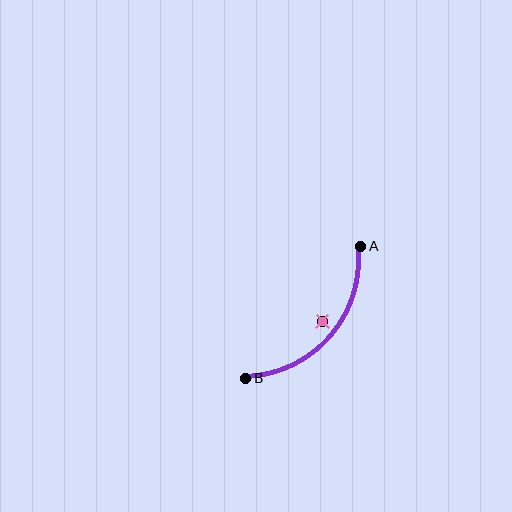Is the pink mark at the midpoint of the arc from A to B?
No — the pink mark does not lie on the arc at all. It sits slightly inside the curve.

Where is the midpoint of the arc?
The arc midpoint is the point on the curve farthest from the straight line joining A and B. It sits below and to the right of that line.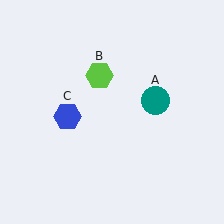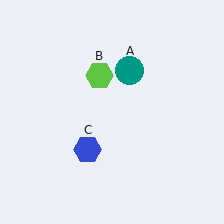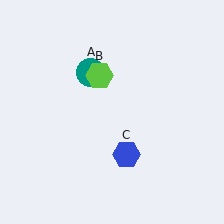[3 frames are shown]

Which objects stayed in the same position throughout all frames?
Lime hexagon (object B) remained stationary.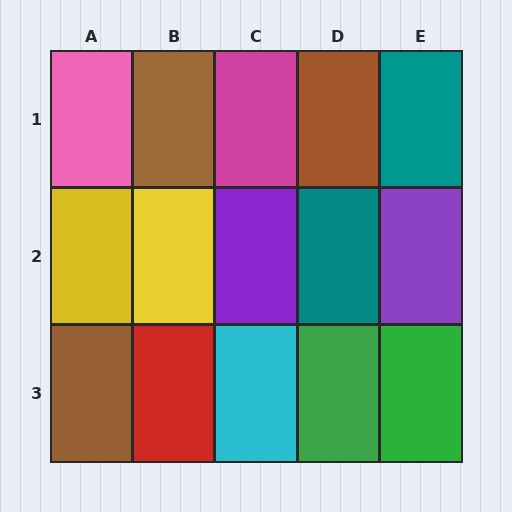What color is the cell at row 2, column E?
Purple.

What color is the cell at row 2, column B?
Yellow.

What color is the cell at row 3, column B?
Red.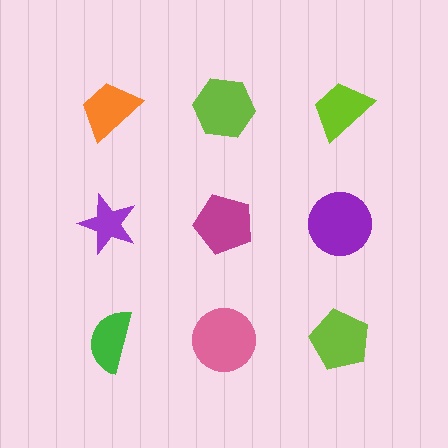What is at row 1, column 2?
A lime hexagon.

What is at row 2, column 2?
A magenta pentagon.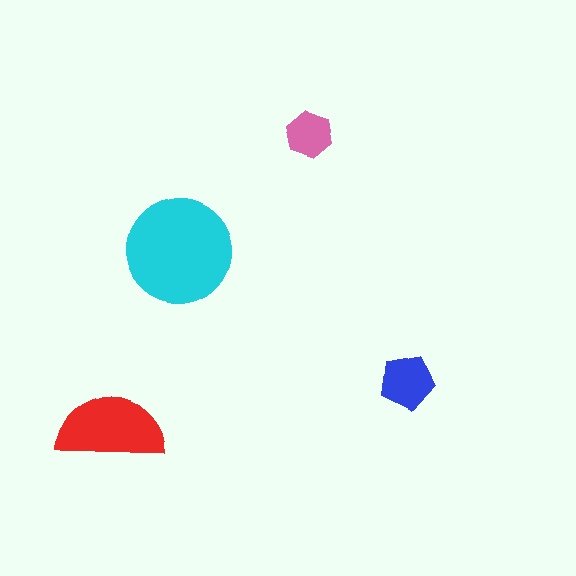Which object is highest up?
The pink hexagon is topmost.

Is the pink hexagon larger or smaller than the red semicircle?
Smaller.